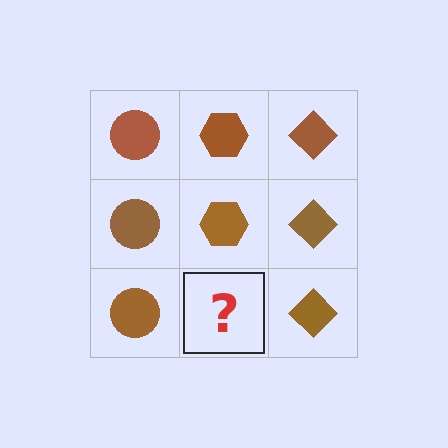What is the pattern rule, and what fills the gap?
The rule is that each column has a consistent shape. The gap should be filled with a brown hexagon.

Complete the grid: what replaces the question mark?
The question mark should be replaced with a brown hexagon.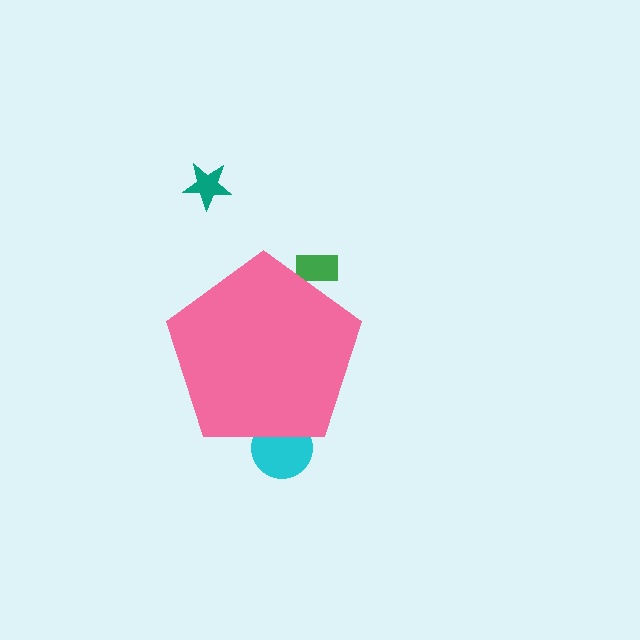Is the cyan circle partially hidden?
Yes, the cyan circle is partially hidden behind the pink pentagon.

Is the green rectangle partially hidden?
Yes, the green rectangle is partially hidden behind the pink pentagon.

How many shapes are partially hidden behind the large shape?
2 shapes are partially hidden.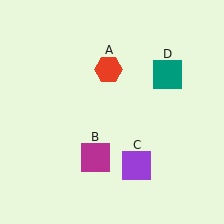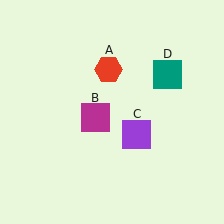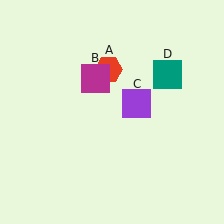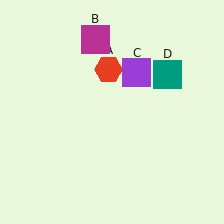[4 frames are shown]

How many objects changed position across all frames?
2 objects changed position: magenta square (object B), purple square (object C).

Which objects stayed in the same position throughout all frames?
Red hexagon (object A) and teal square (object D) remained stationary.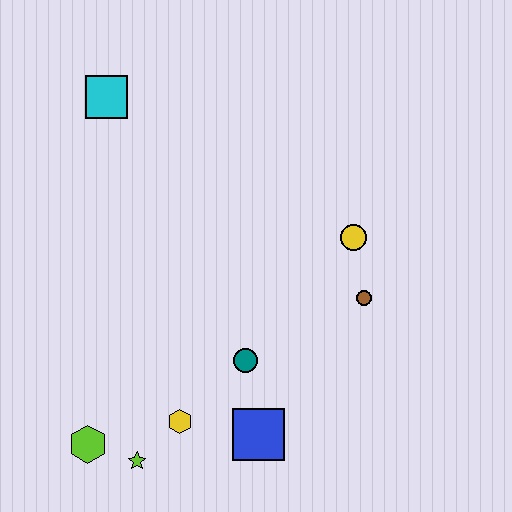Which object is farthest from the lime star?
The cyan square is farthest from the lime star.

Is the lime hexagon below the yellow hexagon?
Yes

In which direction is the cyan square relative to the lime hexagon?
The cyan square is above the lime hexagon.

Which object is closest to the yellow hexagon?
The lime star is closest to the yellow hexagon.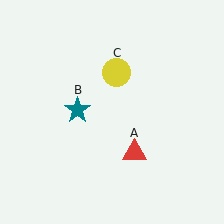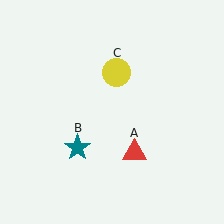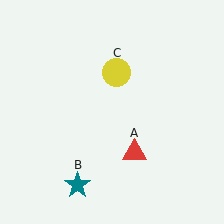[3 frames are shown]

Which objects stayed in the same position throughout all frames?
Red triangle (object A) and yellow circle (object C) remained stationary.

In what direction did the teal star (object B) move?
The teal star (object B) moved down.